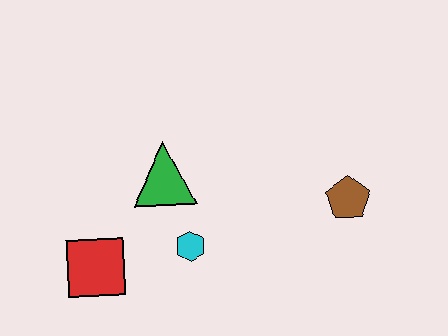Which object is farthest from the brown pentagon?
The red square is farthest from the brown pentagon.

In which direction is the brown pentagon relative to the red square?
The brown pentagon is to the right of the red square.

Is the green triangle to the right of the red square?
Yes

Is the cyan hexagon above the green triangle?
No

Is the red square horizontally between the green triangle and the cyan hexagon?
No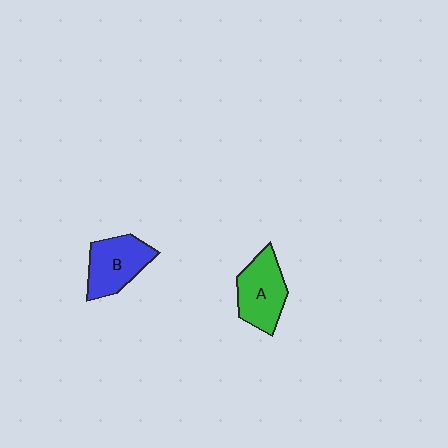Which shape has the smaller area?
Shape B (blue).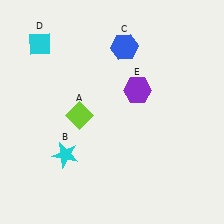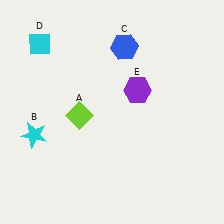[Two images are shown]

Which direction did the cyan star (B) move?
The cyan star (B) moved left.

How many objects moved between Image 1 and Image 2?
1 object moved between the two images.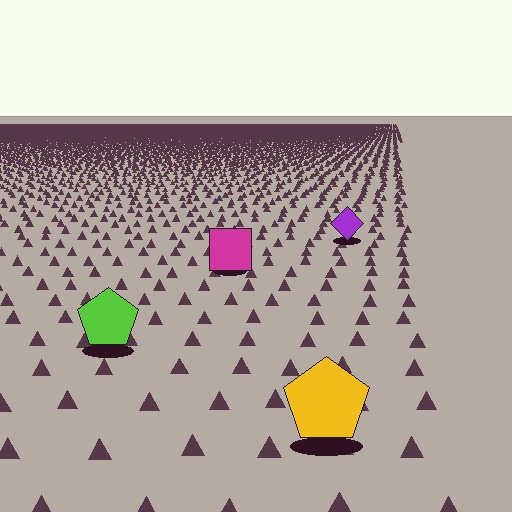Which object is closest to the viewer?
The yellow pentagon is closest. The texture marks near it are larger and more spread out.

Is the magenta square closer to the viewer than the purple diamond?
Yes. The magenta square is closer — you can tell from the texture gradient: the ground texture is coarser near it.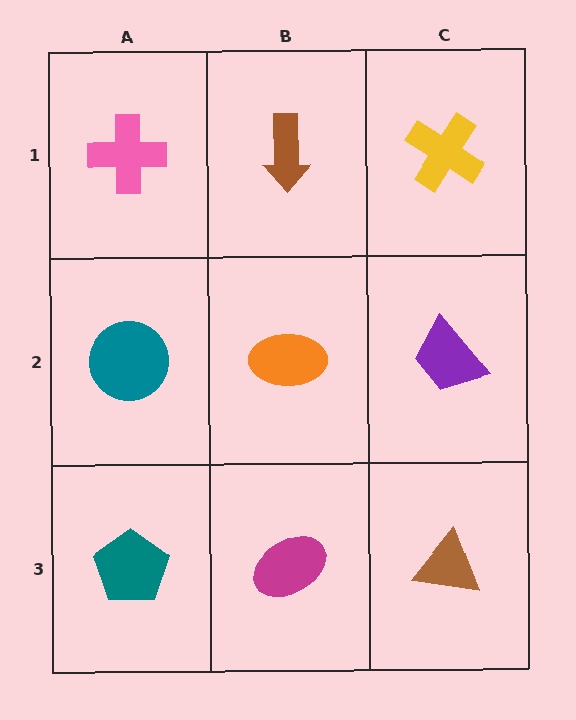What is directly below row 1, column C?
A purple trapezoid.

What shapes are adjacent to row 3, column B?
An orange ellipse (row 2, column B), a teal pentagon (row 3, column A), a brown triangle (row 3, column C).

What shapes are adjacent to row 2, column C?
A yellow cross (row 1, column C), a brown triangle (row 3, column C), an orange ellipse (row 2, column B).